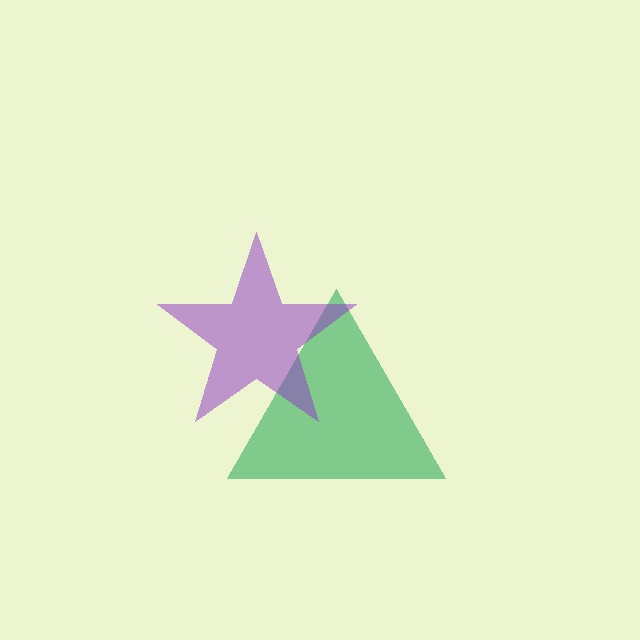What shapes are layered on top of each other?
The layered shapes are: a green triangle, a purple star.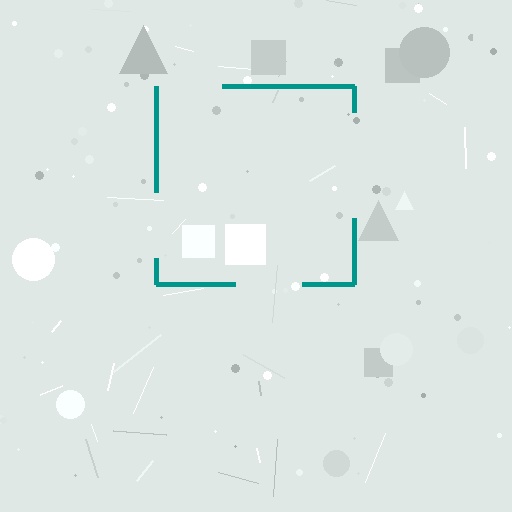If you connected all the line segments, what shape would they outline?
They would outline a square.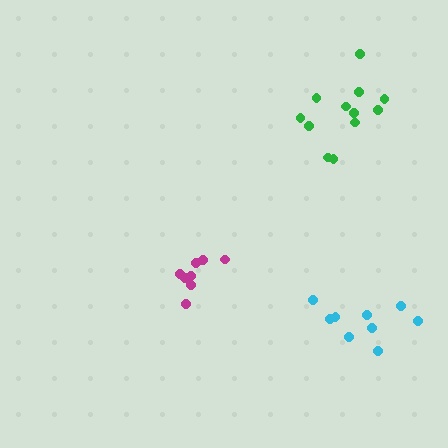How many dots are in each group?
Group 1: 9 dots, Group 2: 8 dots, Group 3: 12 dots (29 total).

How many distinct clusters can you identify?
There are 3 distinct clusters.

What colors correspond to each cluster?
The clusters are colored: cyan, magenta, green.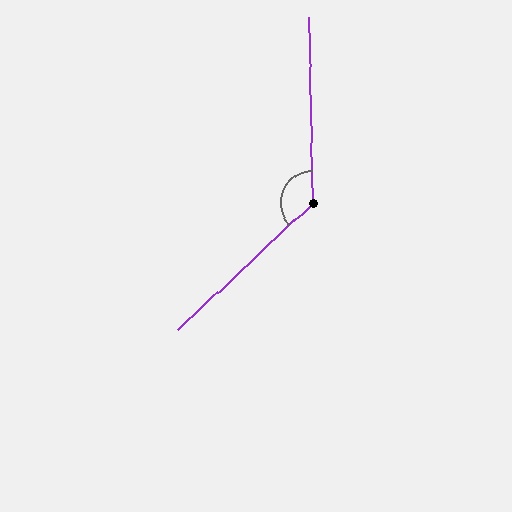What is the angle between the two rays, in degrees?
Approximately 132 degrees.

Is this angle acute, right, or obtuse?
It is obtuse.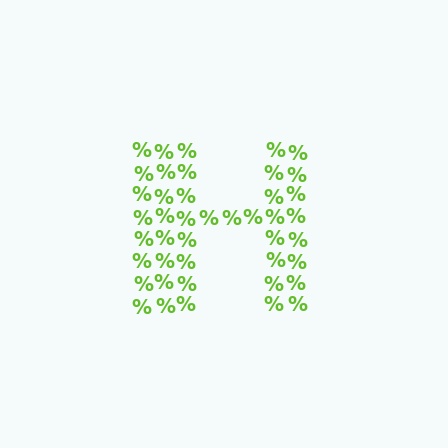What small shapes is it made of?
It is made of small percent signs.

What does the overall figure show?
The overall figure shows the letter H.